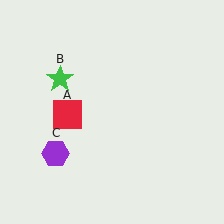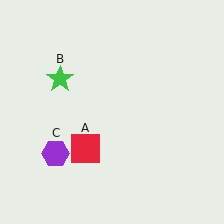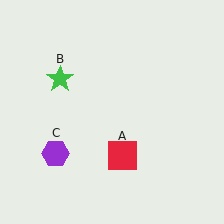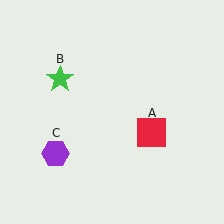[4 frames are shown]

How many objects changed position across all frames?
1 object changed position: red square (object A).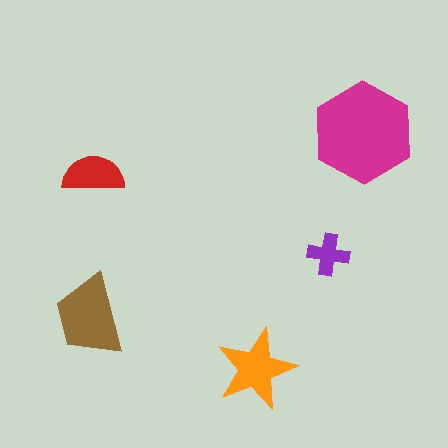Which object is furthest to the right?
The magenta hexagon is rightmost.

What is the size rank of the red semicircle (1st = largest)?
4th.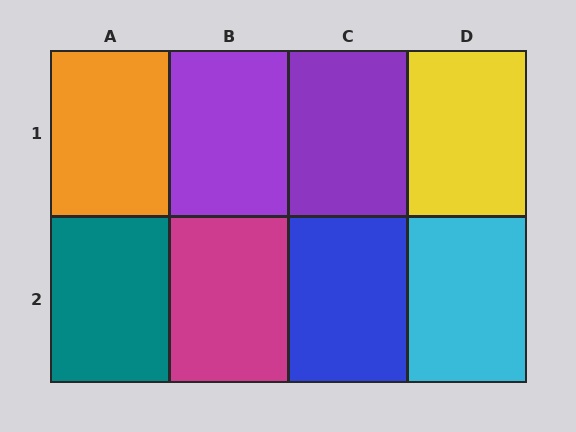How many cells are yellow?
1 cell is yellow.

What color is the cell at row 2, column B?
Magenta.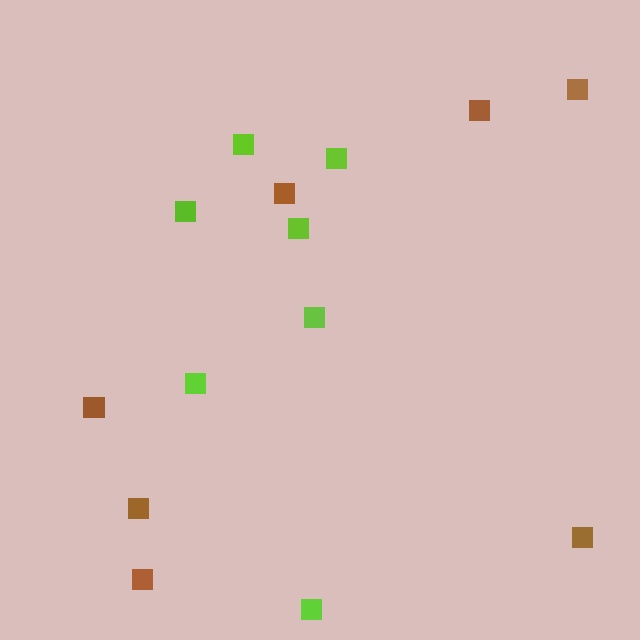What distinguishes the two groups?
There are 2 groups: one group of lime squares (7) and one group of brown squares (7).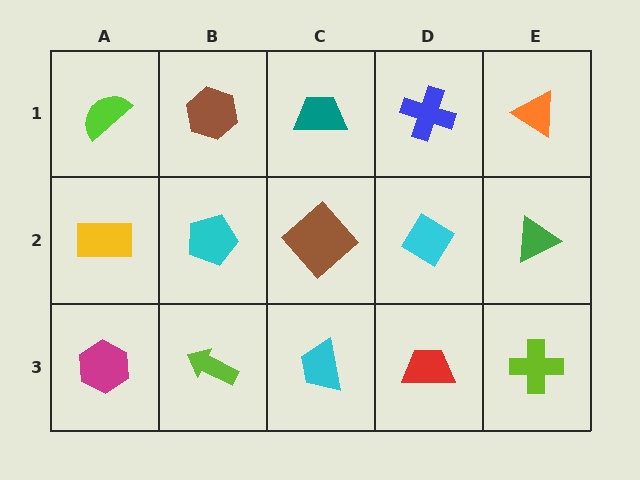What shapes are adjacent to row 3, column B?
A cyan pentagon (row 2, column B), a magenta hexagon (row 3, column A), a cyan trapezoid (row 3, column C).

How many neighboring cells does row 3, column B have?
3.